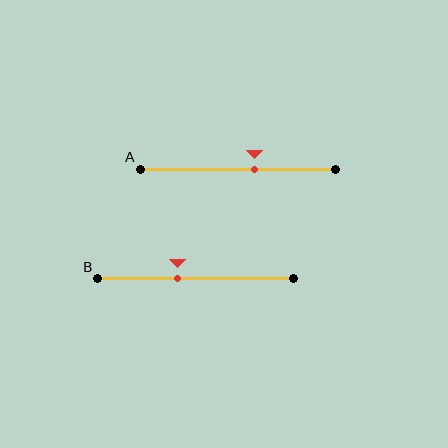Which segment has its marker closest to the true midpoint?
Segment A has its marker closest to the true midpoint.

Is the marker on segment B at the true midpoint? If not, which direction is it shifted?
No, the marker on segment B is shifted to the left by about 9% of the segment length.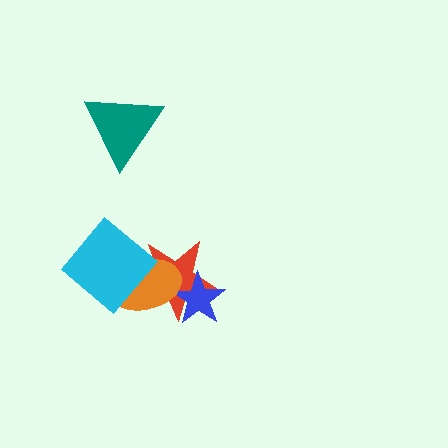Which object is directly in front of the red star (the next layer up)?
The blue star is directly in front of the red star.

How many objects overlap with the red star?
3 objects overlap with the red star.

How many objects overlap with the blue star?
2 objects overlap with the blue star.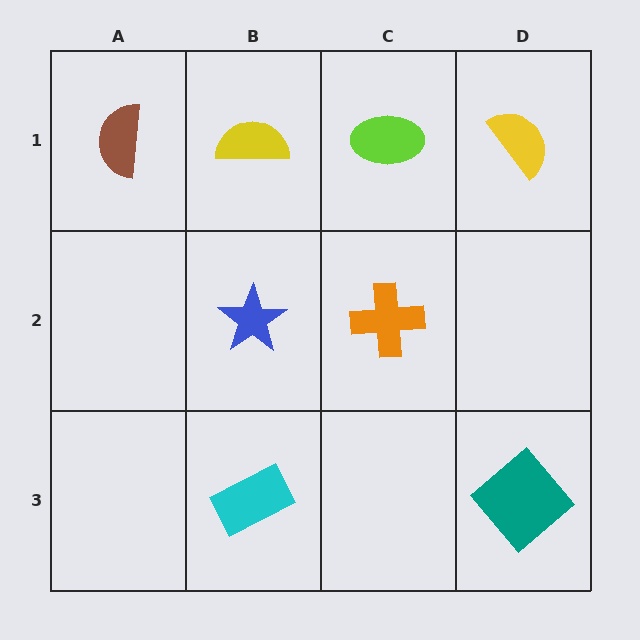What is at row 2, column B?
A blue star.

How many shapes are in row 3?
2 shapes.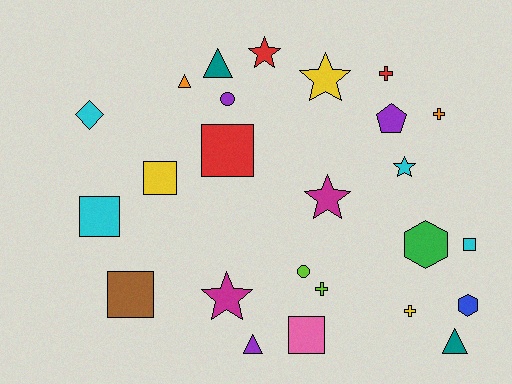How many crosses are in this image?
There are 4 crosses.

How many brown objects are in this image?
There is 1 brown object.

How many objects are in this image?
There are 25 objects.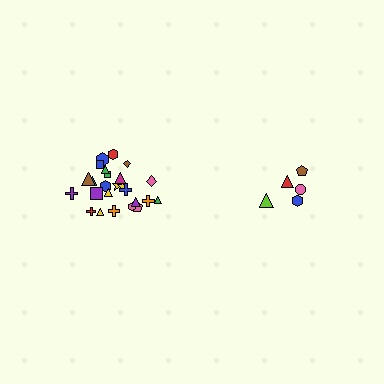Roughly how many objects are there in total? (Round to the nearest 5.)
Roughly 30 objects in total.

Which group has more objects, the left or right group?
The left group.